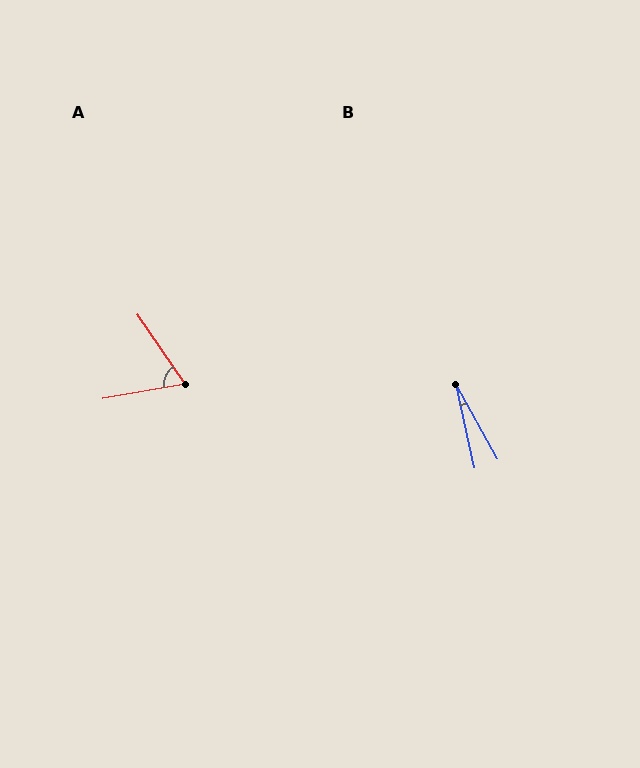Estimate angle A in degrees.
Approximately 66 degrees.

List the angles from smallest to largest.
B (17°), A (66°).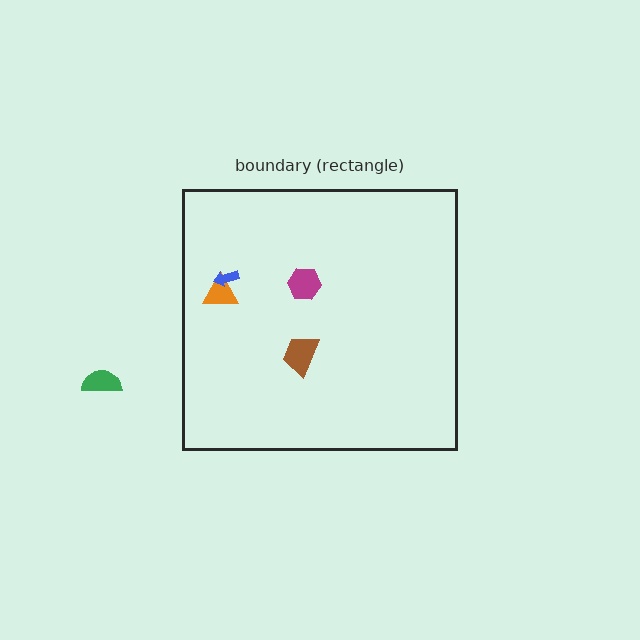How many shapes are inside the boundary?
4 inside, 1 outside.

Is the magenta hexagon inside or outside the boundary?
Inside.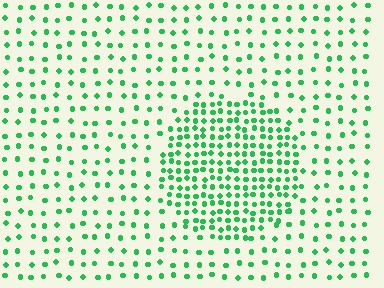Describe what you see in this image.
The image contains small green elements arranged at two different densities. A circle-shaped region is visible where the elements are more densely packed than the surrounding area.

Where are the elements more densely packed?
The elements are more densely packed inside the circle boundary.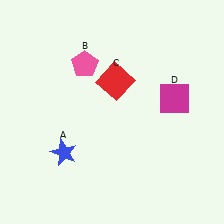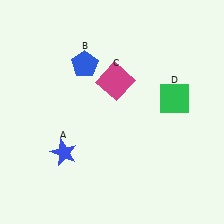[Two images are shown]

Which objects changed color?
B changed from pink to blue. C changed from red to magenta. D changed from magenta to green.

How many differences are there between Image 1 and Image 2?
There are 3 differences between the two images.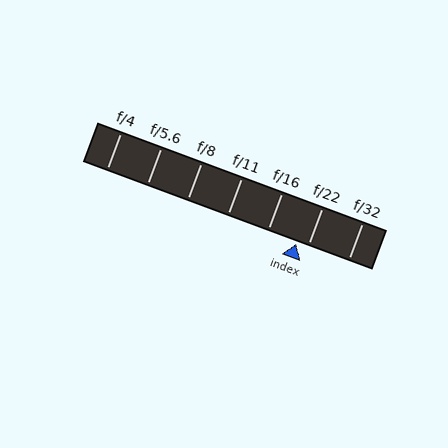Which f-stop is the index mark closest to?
The index mark is closest to f/22.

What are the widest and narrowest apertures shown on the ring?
The widest aperture shown is f/4 and the narrowest is f/32.